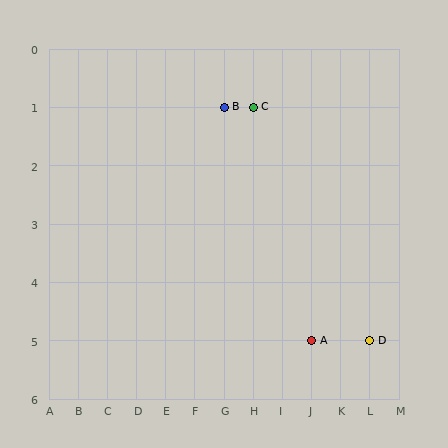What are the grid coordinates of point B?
Point B is at grid coordinates (G, 1).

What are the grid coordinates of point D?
Point D is at grid coordinates (L, 5).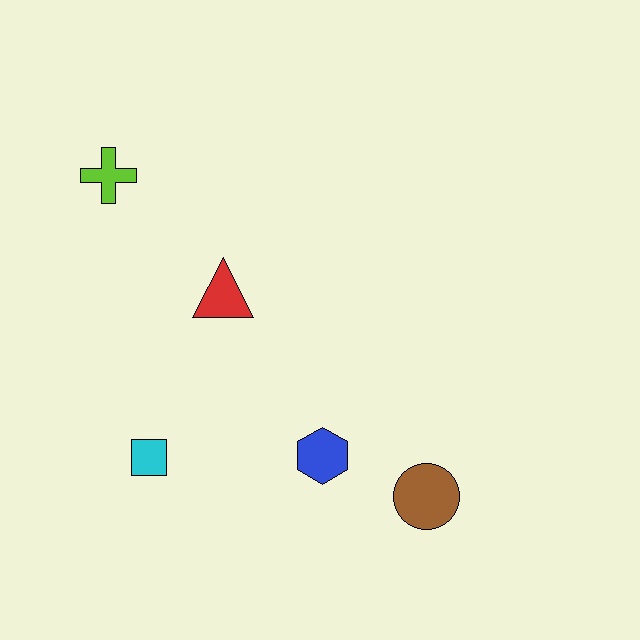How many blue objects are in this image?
There is 1 blue object.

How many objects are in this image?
There are 5 objects.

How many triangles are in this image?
There is 1 triangle.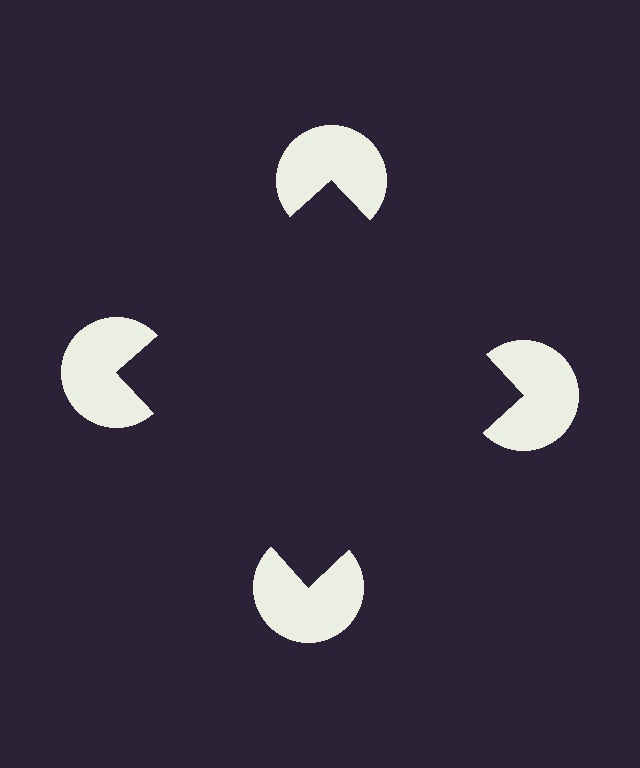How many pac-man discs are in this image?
There are 4 — one at each vertex of the illusory square.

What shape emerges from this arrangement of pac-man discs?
An illusory square — its edges are inferred from the aligned wedge cuts in the pac-man discs, not physically drawn.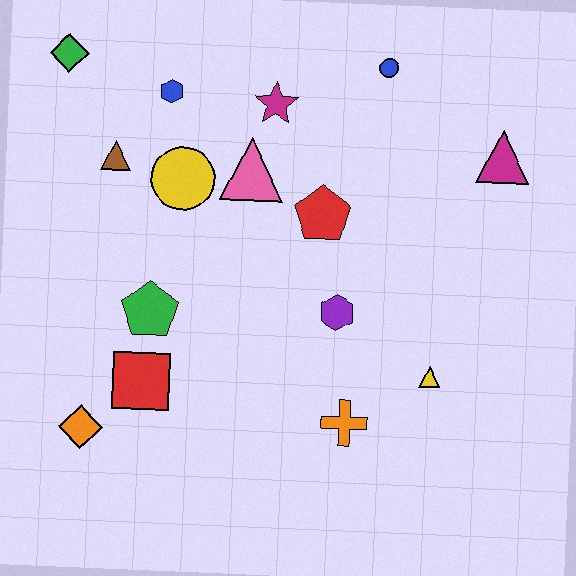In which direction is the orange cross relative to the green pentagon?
The orange cross is to the right of the green pentagon.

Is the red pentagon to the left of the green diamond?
No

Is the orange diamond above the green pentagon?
No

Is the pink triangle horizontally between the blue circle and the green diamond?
Yes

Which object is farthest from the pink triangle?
The orange diamond is farthest from the pink triangle.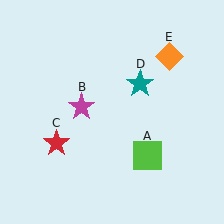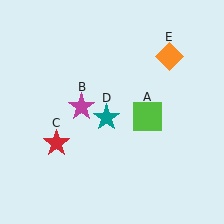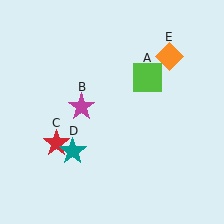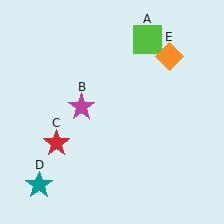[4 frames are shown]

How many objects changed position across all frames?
2 objects changed position: lime square (object A), teal star (object D).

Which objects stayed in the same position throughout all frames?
Magenta star (object B) and red star (object C) and orange diamond (object E) remained stationary.